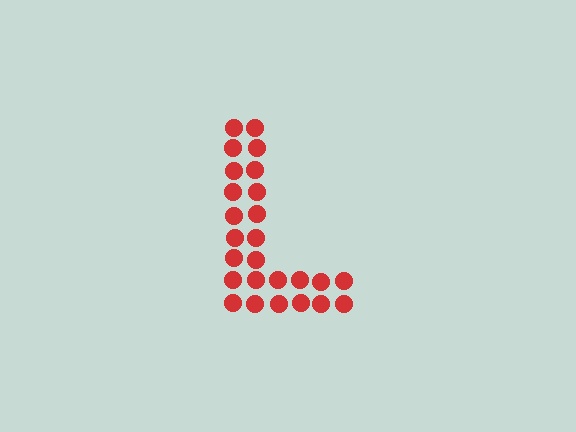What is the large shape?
The large shape is the letter L.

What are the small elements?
The small elements are circles.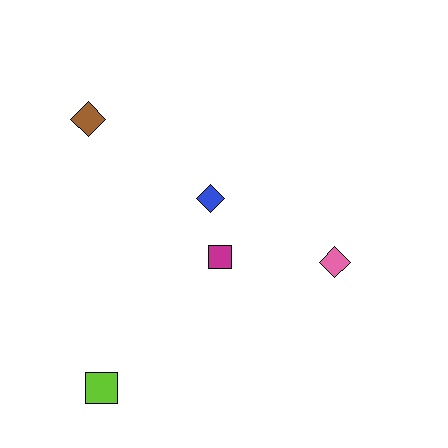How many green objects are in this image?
There are no green objects.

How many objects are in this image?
There are 5 objects.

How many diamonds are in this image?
There are 3 diamonds.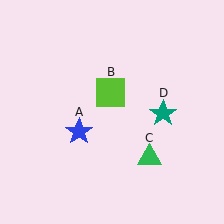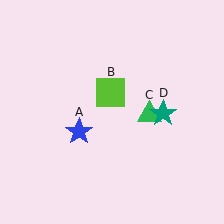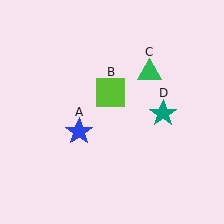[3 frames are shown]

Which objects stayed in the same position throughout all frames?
Blue star (object A) and lime square (object B) and teal star (object D) remained stationary.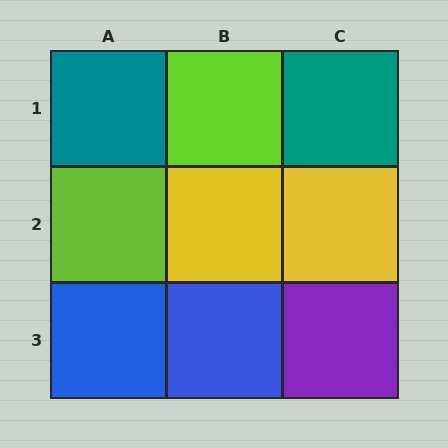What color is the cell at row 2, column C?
Yellow.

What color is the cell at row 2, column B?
Yellow.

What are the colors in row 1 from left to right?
Teal, lime, teal.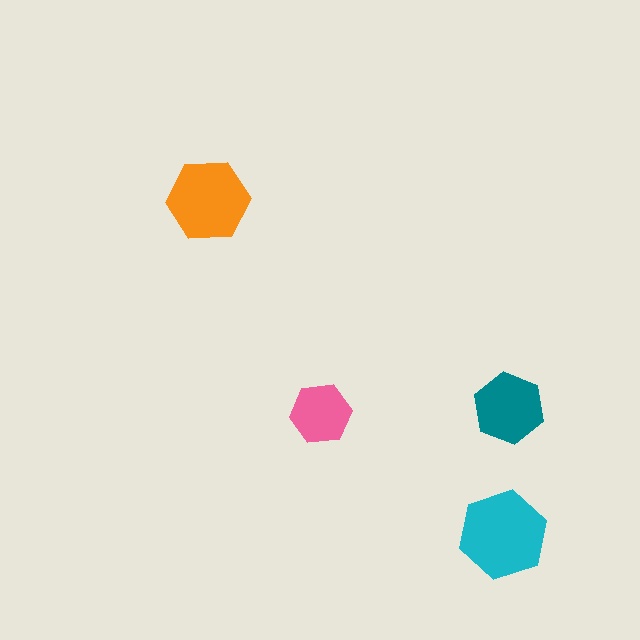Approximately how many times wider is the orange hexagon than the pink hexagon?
About 1.5 times wider.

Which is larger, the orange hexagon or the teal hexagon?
The orange one.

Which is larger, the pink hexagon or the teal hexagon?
The teal one.